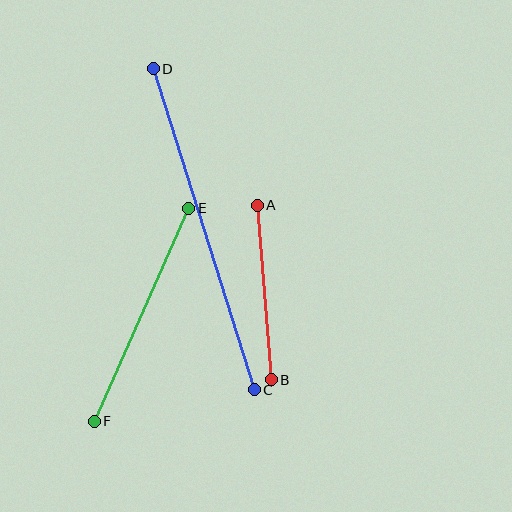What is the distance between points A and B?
The distance is approximately 175 pixels.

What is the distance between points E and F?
The distance is approximately 233 pixels.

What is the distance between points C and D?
The distance is approximately 336 pixels.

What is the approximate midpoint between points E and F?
The midpoint is at approximately (141, 315) pixels.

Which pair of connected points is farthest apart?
Points C and D are farthest apart.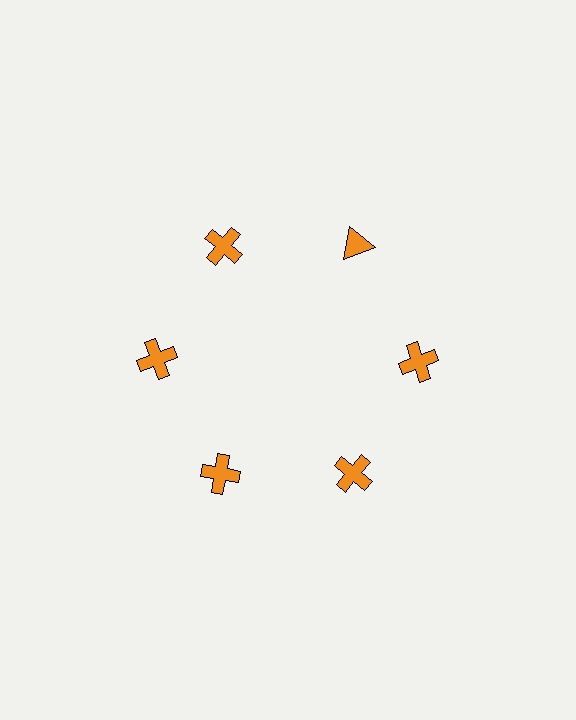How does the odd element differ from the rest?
It has a different shape: triangle instead of cross.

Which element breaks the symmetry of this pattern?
The orange triangle at roughly the 1 o'clock position breaks the symmetry. All other shapes are orange crosses.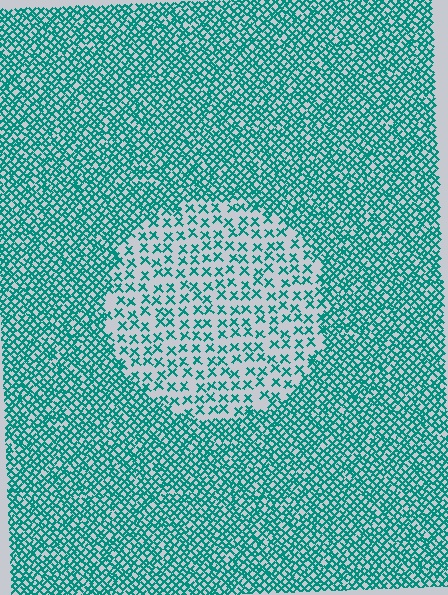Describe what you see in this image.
The image contains small teal elements arranged at two different densities. A circle-shaped region is visible where the elements are less densely packed than the surrounding area.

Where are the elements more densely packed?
The elements are more densely packed outside the circle boundary.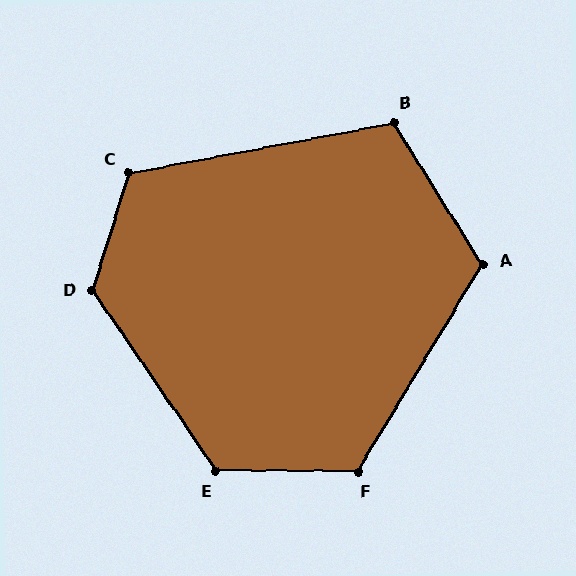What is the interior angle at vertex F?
Approximately 121 degrees (obtuse).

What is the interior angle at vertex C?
Approximately 118 degrees (obtuse).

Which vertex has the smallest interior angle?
B, at approximately 111 degrees.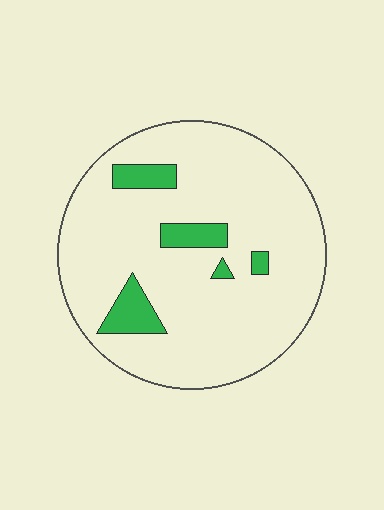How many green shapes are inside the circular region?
5.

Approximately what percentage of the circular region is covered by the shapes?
Approximately 10%.